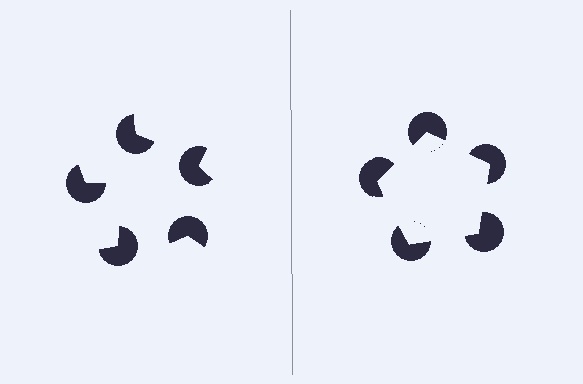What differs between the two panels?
The pac-man discs are positioned identically on both sides; only the wedge orientations differ. On the right they align to a pentagon; on the left they are misaligned.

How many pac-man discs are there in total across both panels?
10 — 5 on each side.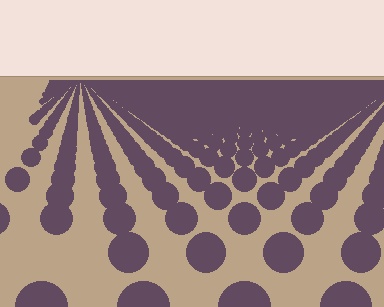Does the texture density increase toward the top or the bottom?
Density increases toward the top.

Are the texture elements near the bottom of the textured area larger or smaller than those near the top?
Larger. Near the bottom, elements are closer to the viewer and appear at a bigger on-screen size.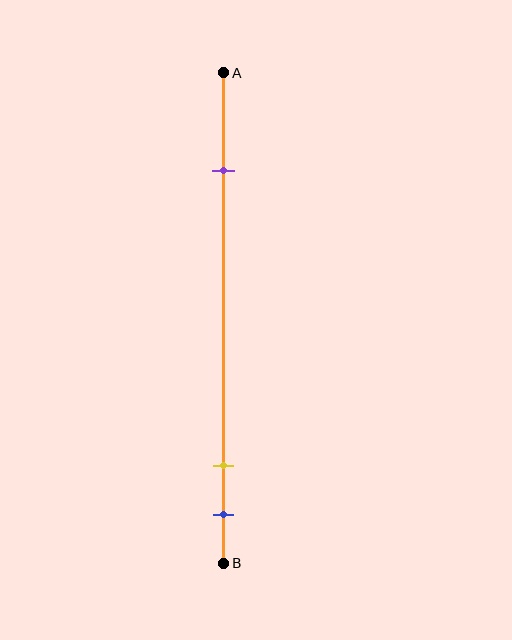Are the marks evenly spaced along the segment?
No, the marks are not evenly spaced.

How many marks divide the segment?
There are 3 marks dividing the segment.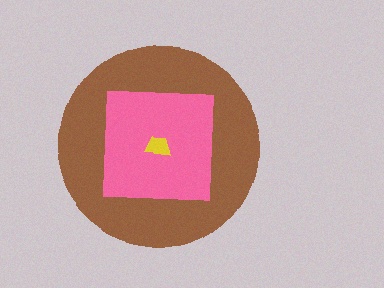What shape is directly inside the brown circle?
The pink square.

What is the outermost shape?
The brown circle.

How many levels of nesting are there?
3.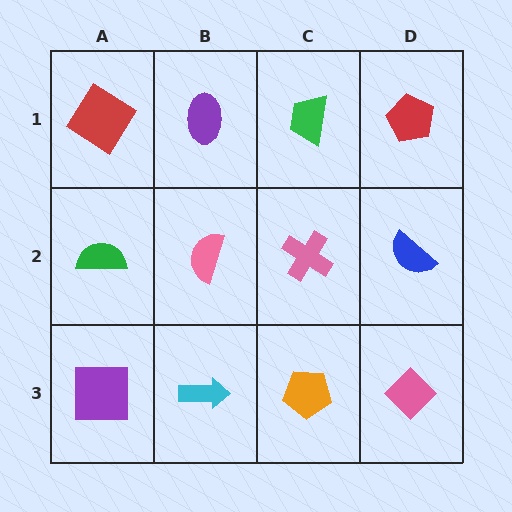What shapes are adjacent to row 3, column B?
A pink semicircle (row 2, column B), a purple square (row 3, column A), an orange pentagon (row 3, column C).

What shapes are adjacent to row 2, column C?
A green trapezoid (row 1, column C), an orange pentagon (row 3, column C), a pink semicircle (row 2, column B), a blue semicircle (row 2, column D).